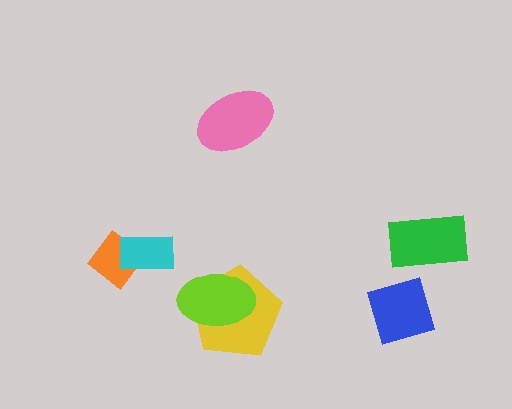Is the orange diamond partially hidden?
Yes, it is partially covered by another shape.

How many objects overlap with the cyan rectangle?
1 object overlaps with the cyan rectangle.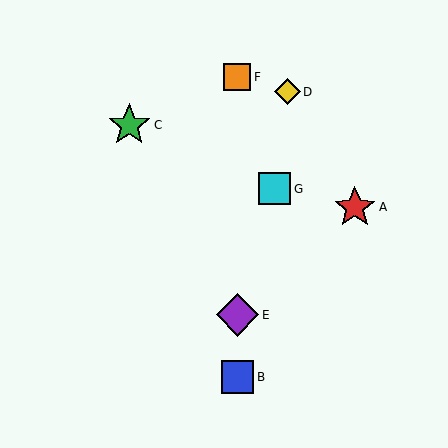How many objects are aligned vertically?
3 objects (B, E, F) are aligned vertically.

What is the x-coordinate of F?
Object F is at x≈237.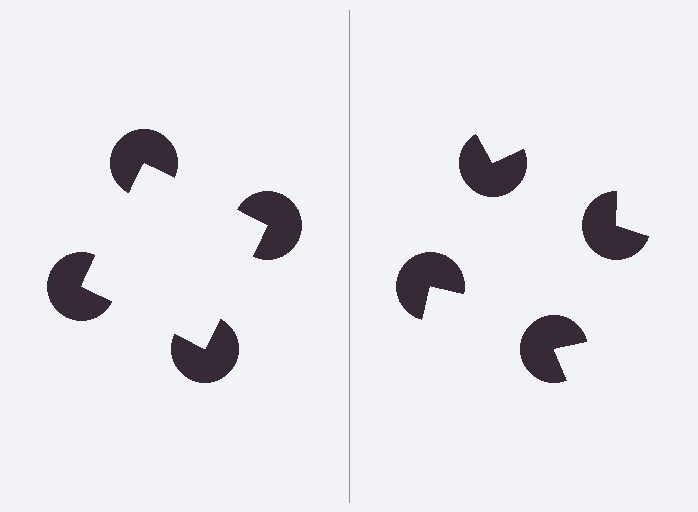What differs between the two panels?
The pac-man discs are positioned identically on both sides; only the wedge orientations differ. On the left they align to a square; on the right they are misaligned.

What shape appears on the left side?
An illusory square.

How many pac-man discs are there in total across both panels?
8 — 4 on each side.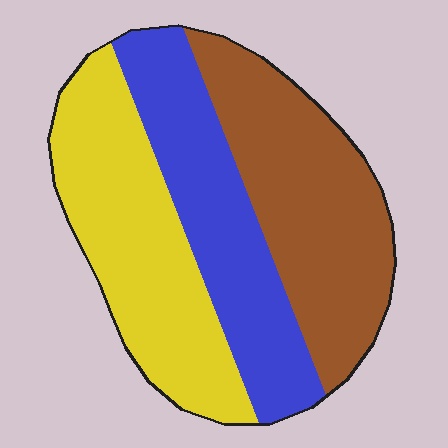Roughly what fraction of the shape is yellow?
Yellow covers 35% of the shape.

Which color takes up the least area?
Blue, at roughly 30%.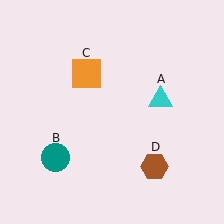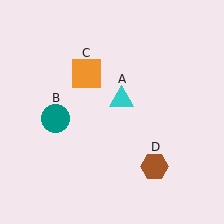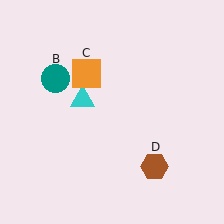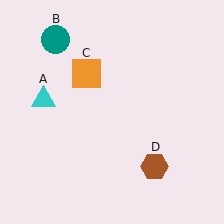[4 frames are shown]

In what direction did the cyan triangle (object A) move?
The cyan triangle (object A) moved left.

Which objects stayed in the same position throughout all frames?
Orange square (object C) and brown hexagon (object D) remained stationary.